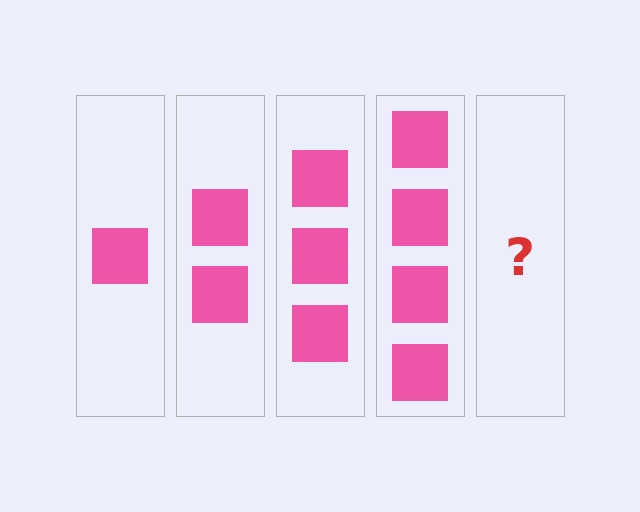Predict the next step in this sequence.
The next step is 5 squares.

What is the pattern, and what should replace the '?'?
The pattern is that each step adds one more square. The '?' should be 5 squares.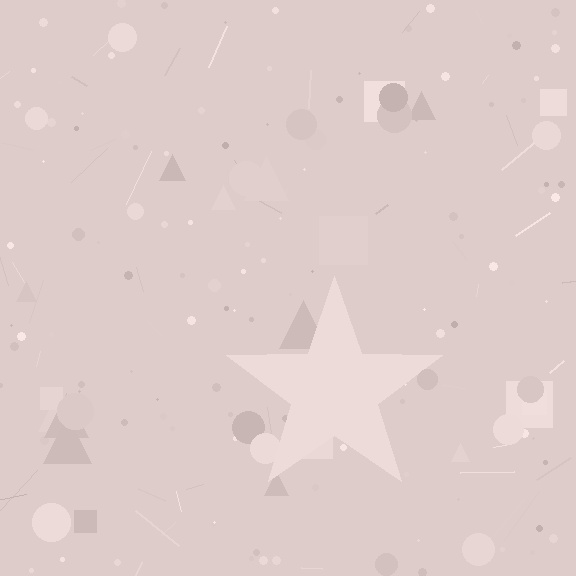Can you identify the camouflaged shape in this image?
The camouflaged shape is a star.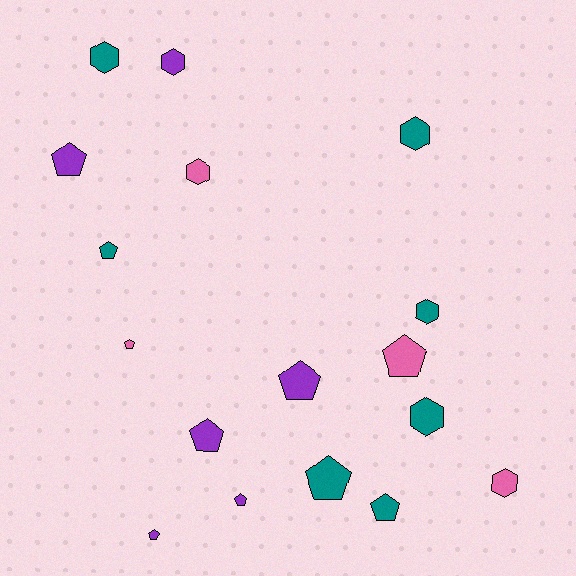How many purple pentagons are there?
There are 5 purple pentagons.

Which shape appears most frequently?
Pentagon, with 10 objects.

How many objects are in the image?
There are 17 objects.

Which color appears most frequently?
Teal, with 7 objects.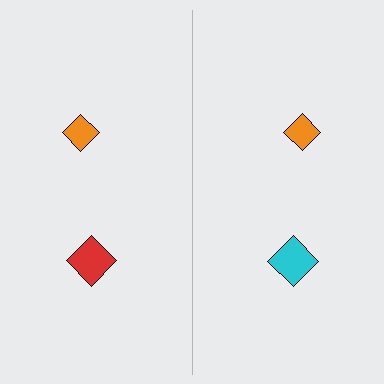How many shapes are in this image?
There are 4 shapes in this image.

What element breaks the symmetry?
The cyan diamond on the right side breaks the symmetry — its mirror counterpart is red.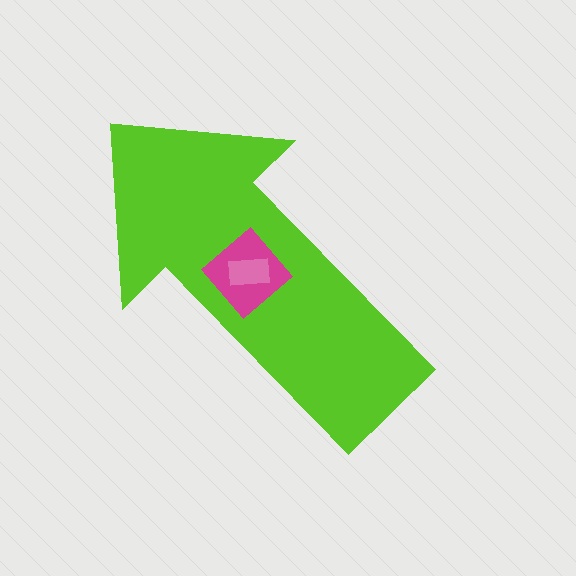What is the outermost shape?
The lime arrow.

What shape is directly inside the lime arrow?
The magenta diamond.